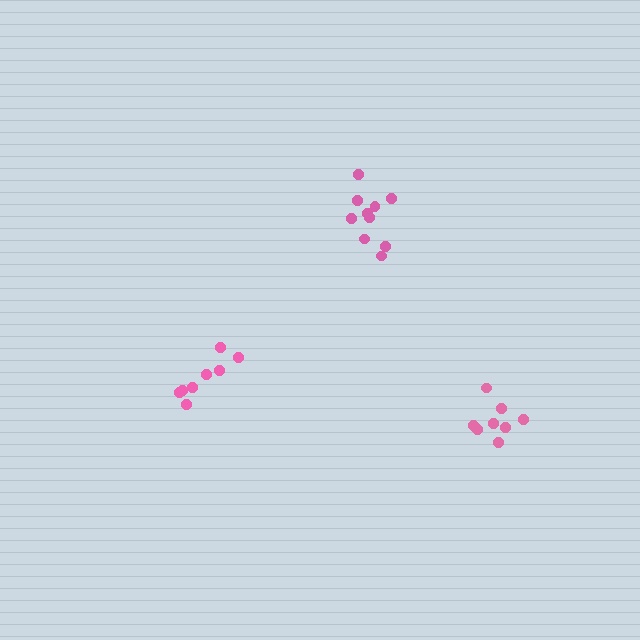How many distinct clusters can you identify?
There are 3 distinct clusters.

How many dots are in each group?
Group 1: 10 dots, Group 2: 8 dots, Group 3: 8 dots (26 total).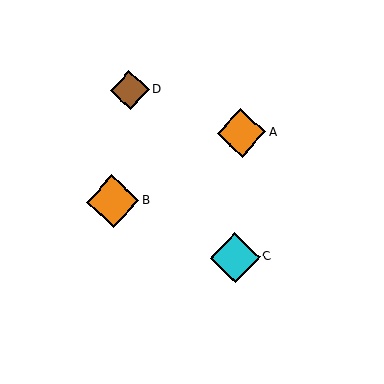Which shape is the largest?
The orange diamond (labeled B) is the largest.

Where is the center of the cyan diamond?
The center of the cyan diamond is at (235, 258).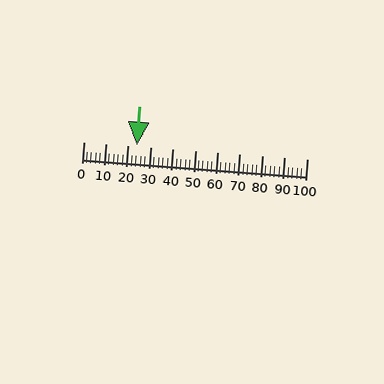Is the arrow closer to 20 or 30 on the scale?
The arrow is closer to 20.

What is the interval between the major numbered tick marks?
The major tick marks are spaced 10 units apart.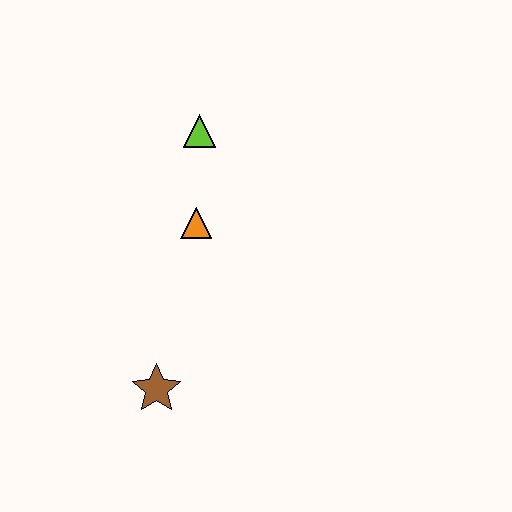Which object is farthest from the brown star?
The lime triangle is farthest from the brown star.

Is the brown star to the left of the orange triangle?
Yes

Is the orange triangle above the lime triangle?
No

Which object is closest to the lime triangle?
The orange triangle is closest to the lime triangle.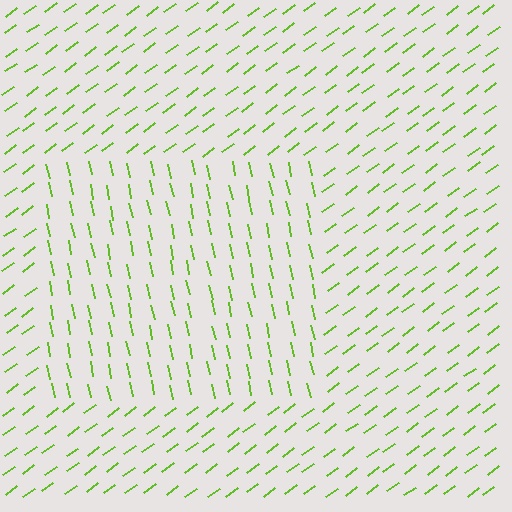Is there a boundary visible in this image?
Yes, there is a texture boundary formed by a change in line orientation.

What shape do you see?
I see a rectangle.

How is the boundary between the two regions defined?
The boundary is defined purely by a change in line orientation (approximately 66 degrees difference). All lines are the same color and thickness.